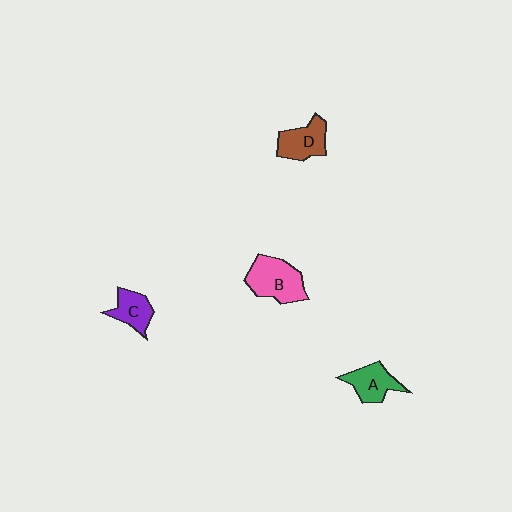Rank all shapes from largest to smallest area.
From largest to smallest: B (pink), D (brown), A (green), C (purple).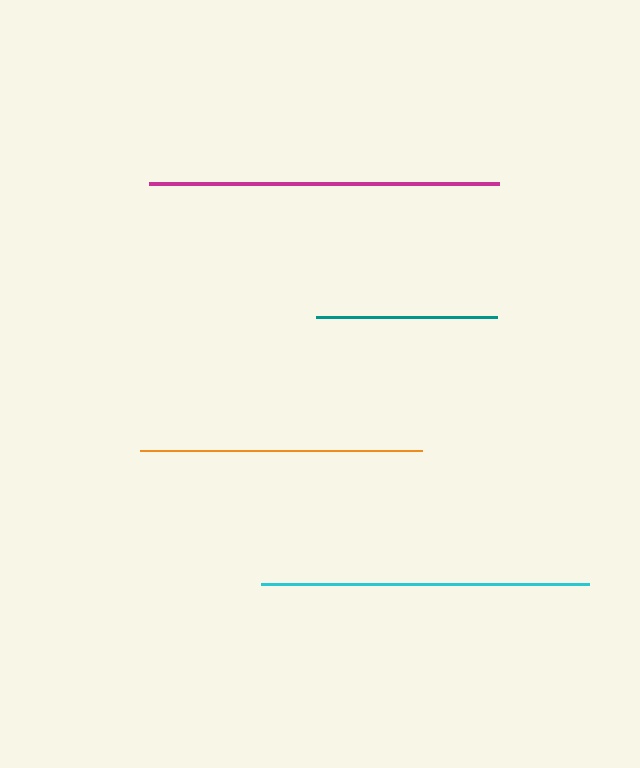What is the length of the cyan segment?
The cyan segment is approximately 328 pixels long.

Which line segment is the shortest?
The teal line is the shortest at approximately 181 pixels.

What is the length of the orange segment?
The orange segment is approximately 282 pixels long.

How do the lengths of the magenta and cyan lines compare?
The magenta and cyan lines are approximately the same length.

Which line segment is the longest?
The magenta line is the longest at approximately 350 pixels.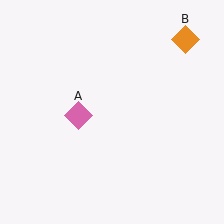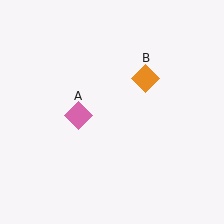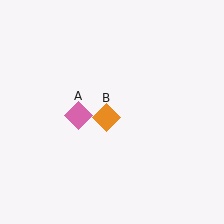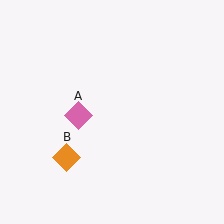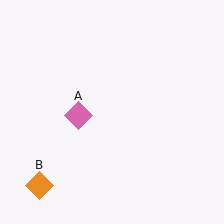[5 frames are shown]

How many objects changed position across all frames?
1 object changed position: orange diamond (object B).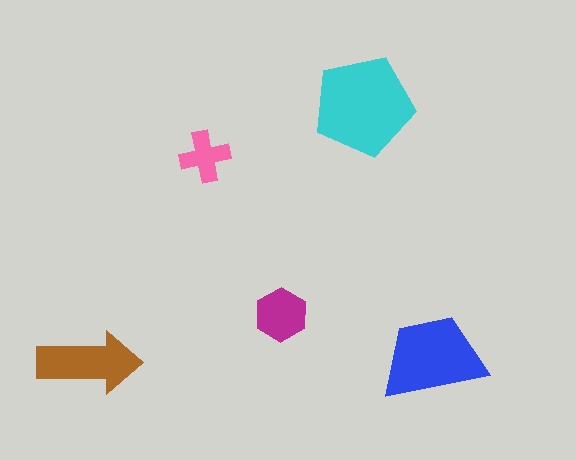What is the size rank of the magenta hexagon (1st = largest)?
4th.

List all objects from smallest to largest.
The pink cross, the magenta hexagon, the brown arrow, the blue trapezoid, the cyan pentagon.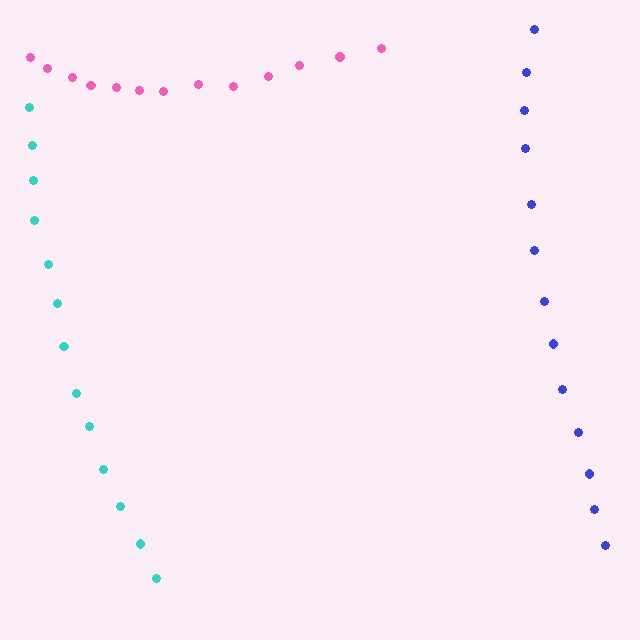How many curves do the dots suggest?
There are 3 distinct paths.